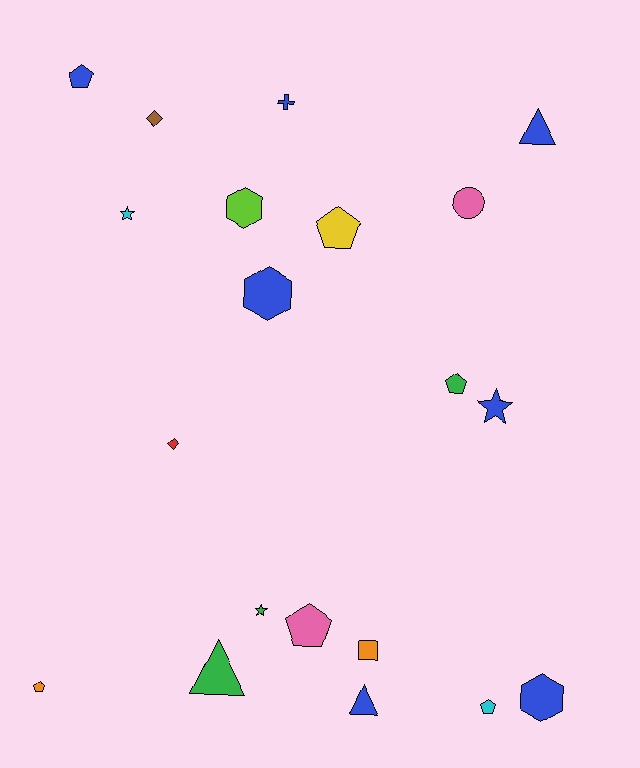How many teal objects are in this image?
There are no teal objects.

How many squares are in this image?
There is 1 square.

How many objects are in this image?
There are 20 objects.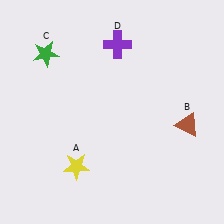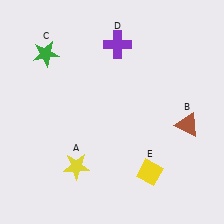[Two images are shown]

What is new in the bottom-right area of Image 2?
A yellow diamond (E) was added in the bottom-right area of Image 2.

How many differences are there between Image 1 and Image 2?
There is 1 difference between the two images.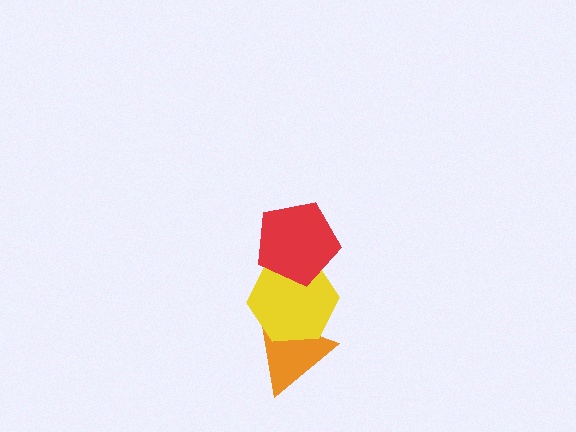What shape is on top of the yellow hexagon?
The red pentagon is on top of the yellow hexagon.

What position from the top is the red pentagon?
The red pentagon is 1st from the top.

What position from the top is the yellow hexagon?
The yellow hexagon is 2nd from the top.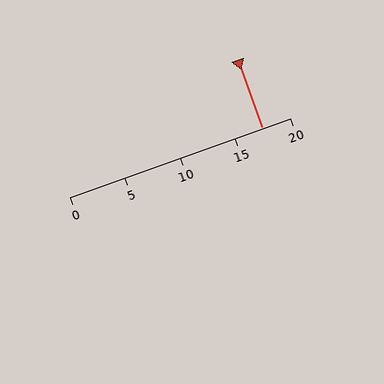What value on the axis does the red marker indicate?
The marker indicates approximately 17.5.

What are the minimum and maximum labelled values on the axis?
The axis runs from 0 to 20.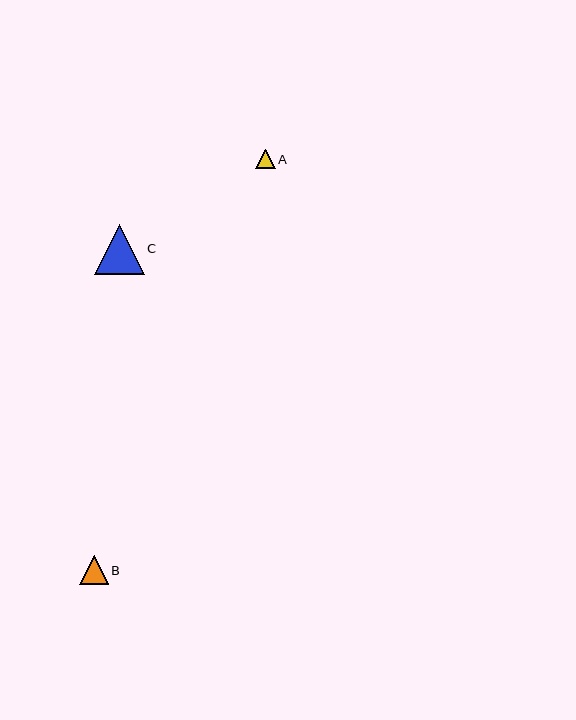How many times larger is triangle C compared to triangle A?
Triangle C is approximately 2.6 times the size of triangle A.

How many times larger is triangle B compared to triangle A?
Triangle B is approximately 1.5 times the size of triangle A.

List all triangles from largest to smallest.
From largest to smallest: C, B, A.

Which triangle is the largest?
Triangle C is the largest with a size of approximately 50 pixels.